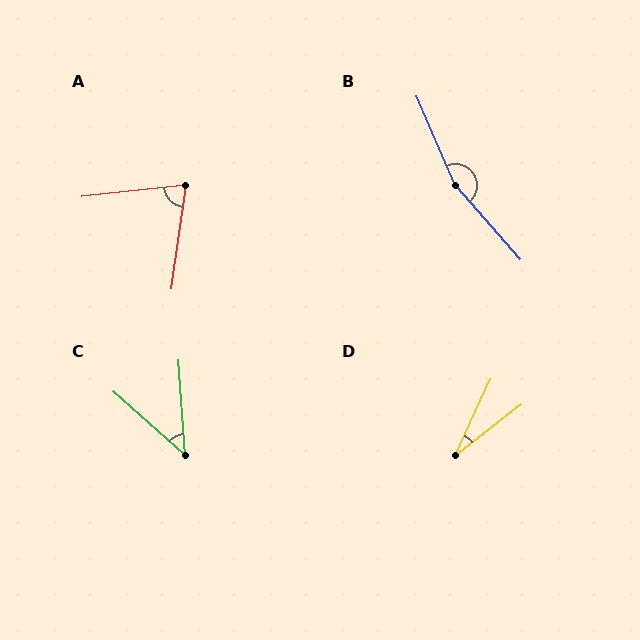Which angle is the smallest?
D, at approximately 27 degrees.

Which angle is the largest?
B, at approximately 162 degrees.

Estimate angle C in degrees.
Approximately 44 degrees.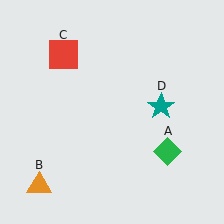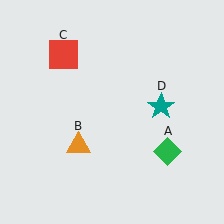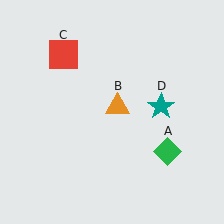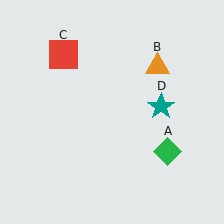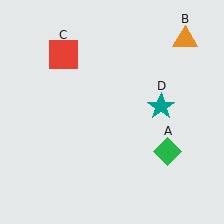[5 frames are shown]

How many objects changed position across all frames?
1 object changed position: orange triangle (object B).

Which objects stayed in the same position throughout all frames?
Green diamond (object A) and red square (object C) and teal star (object D) remained stationary.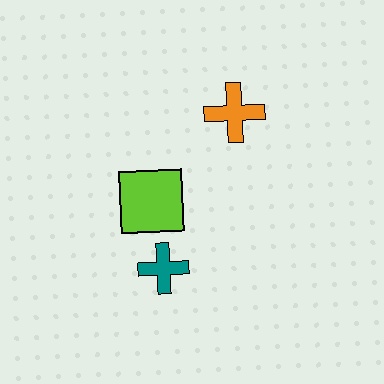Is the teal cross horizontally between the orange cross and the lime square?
Yes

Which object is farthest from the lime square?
The orange cross is farthest from the lime square.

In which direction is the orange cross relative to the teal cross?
The orange cross is above the teal cross.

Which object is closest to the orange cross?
The lime square is closest to the orange cross.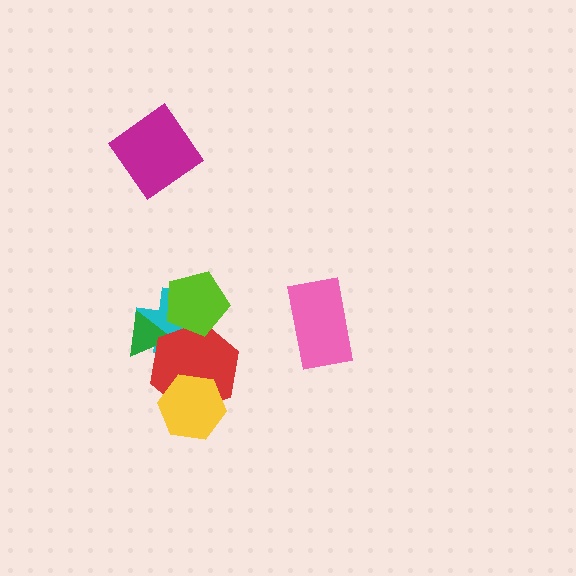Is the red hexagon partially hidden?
Yes, it is partially covered by another shape.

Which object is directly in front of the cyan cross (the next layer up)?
The green triangle is directly in front of the cyan cross.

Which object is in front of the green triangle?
The red hexagon is in front of the green triangle.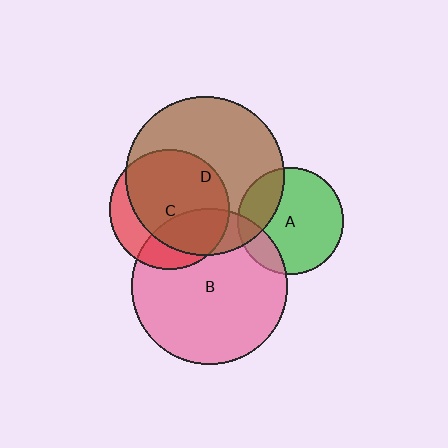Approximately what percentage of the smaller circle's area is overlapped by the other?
Approximately 75%.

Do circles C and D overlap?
Yes.